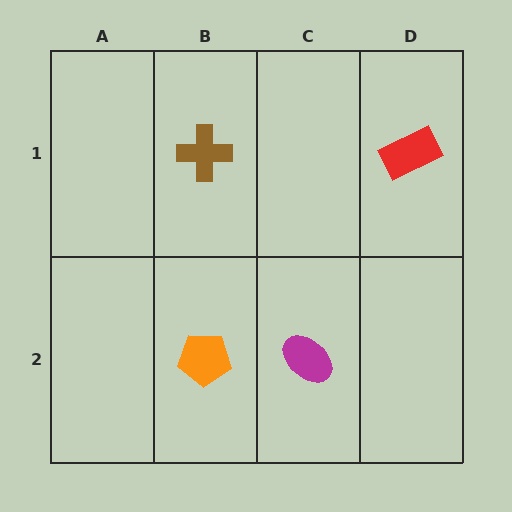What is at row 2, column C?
A magenta ellipse.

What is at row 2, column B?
An orange pentagon.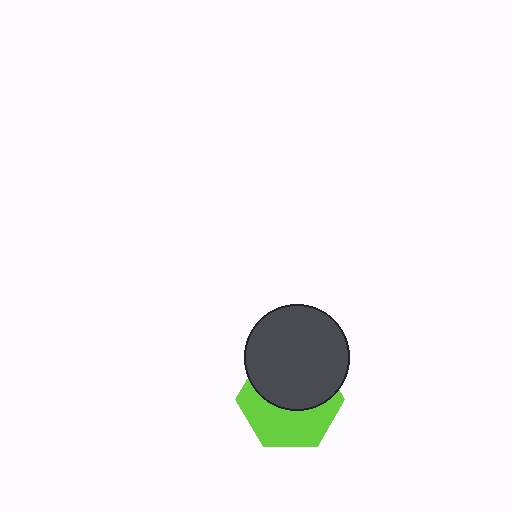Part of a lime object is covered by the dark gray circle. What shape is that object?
It is a hexagon.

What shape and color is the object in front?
The object in front is a dark gray circle.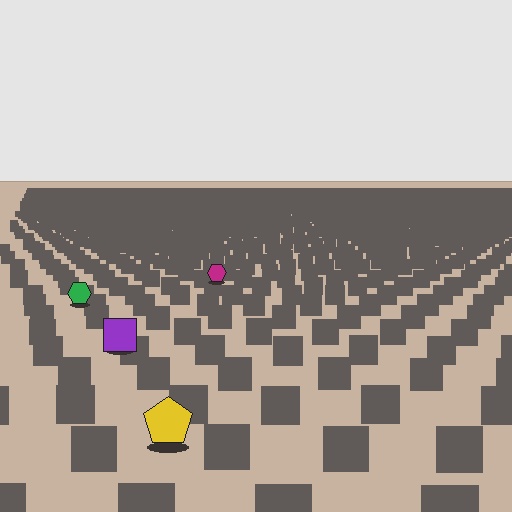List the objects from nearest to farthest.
From nearest to farthest: the yellow pentagon, the purple square, the green hexagon, the magenta hexagon.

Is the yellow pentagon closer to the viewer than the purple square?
Yes. The yellow pentagon is closer — you can tell from the texture gradient: the ground texture is coarser near it.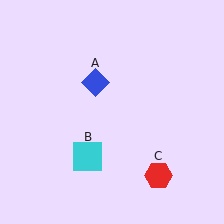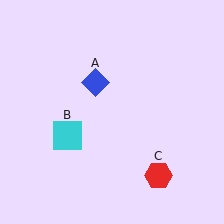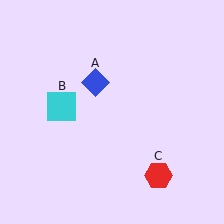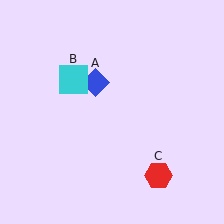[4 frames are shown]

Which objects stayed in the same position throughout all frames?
Blue diamond (object A) and red hexagon (object C) remained stationary.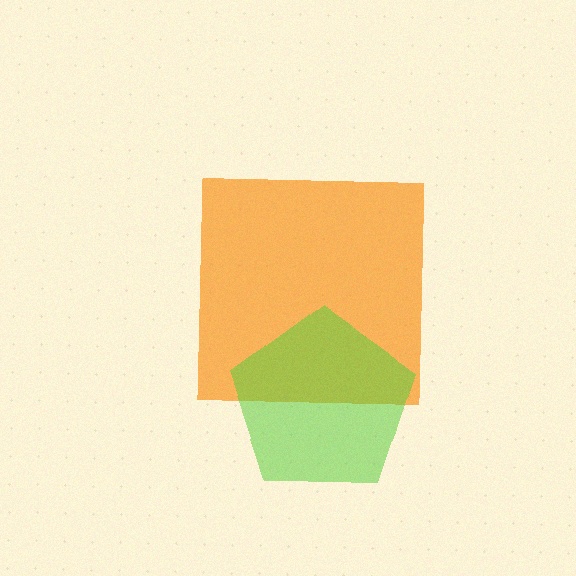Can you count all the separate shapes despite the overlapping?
Yes, there are 2 separate shapes.